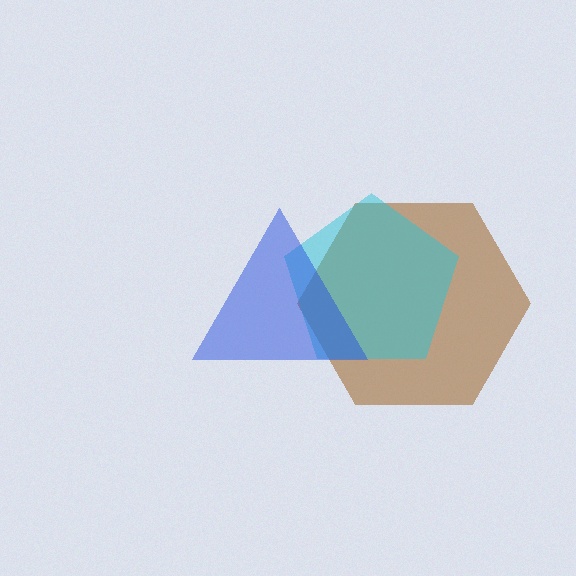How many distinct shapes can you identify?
There are 3 distinct shapes: a brown hexagon, a cyan pentagon, a blue triangle.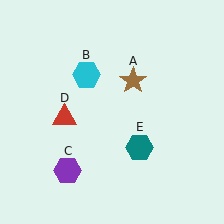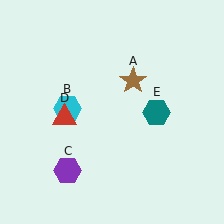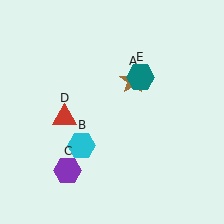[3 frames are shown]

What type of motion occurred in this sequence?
The cyan hexagon (object B), teal hexagon (object E) rotated counterclockwise around the center of the scene.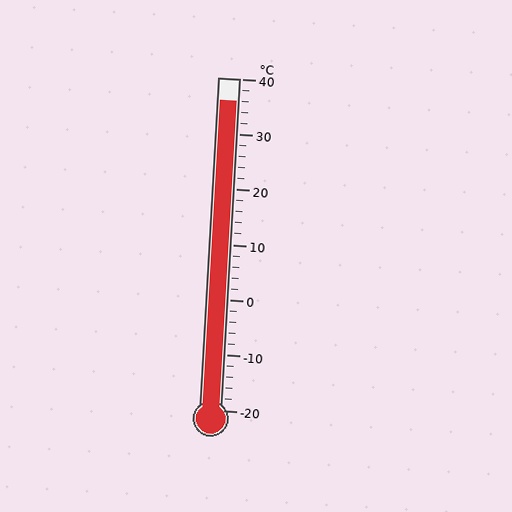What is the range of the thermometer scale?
The thermometer scale ranges from -20°C to 40°C.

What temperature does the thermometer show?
The thermometer shows approximately 36°C.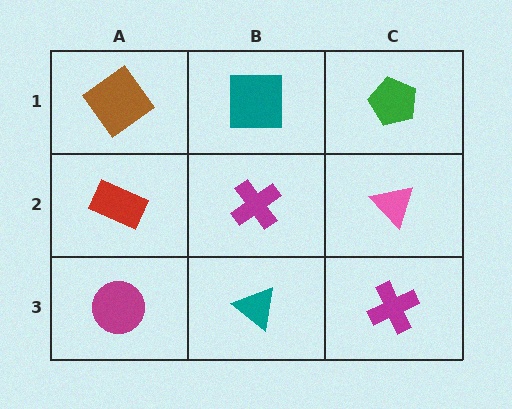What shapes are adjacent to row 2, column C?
A green pentagon (row 1, column C), a magenta cross (row 3, column C), a magenta cross (row 2, column B).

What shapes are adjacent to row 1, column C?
A pink triangle (row 2, column C), a teal square (row 1, column B).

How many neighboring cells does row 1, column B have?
3.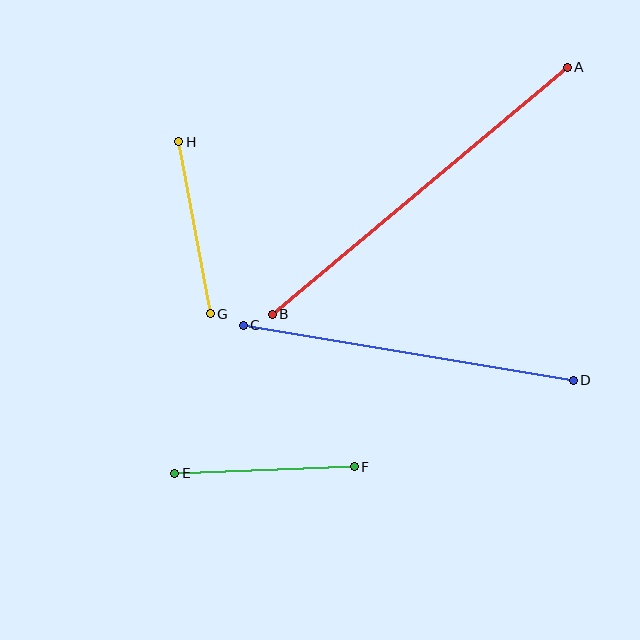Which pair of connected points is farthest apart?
Points A and B are farthest apart.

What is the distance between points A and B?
The distance is approximately 384 pixels.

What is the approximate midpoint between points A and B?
The midpoint is at approximately (420, 191) pixels.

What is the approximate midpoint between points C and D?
The midpoint is at approximately (408, 353) pixels.